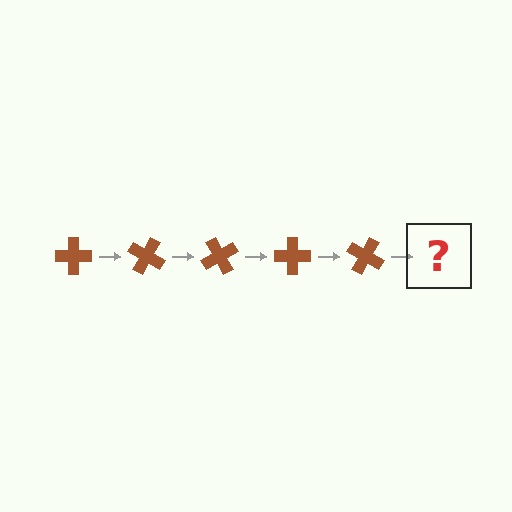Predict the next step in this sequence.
The next step is a brown cross rotated 150 degrees.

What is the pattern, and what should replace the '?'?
The pattern is that the cross rotates 30 degrees each step. The '?' should be a brown cross rotated 150 degrees.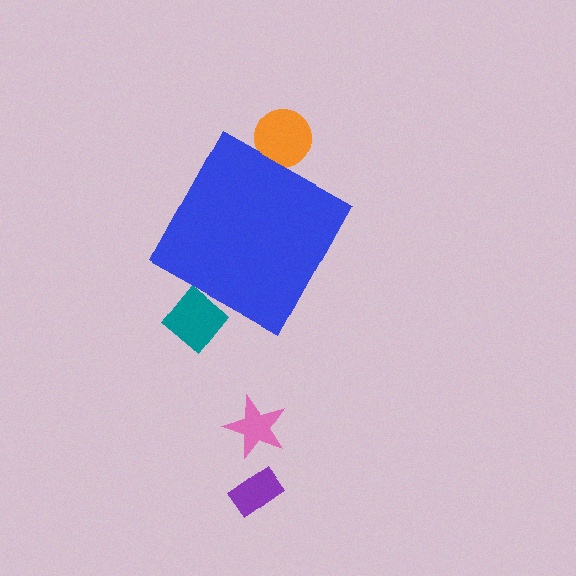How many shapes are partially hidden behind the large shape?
2 shapes are partially hidden.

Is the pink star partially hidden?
No, the pink star is fully visible.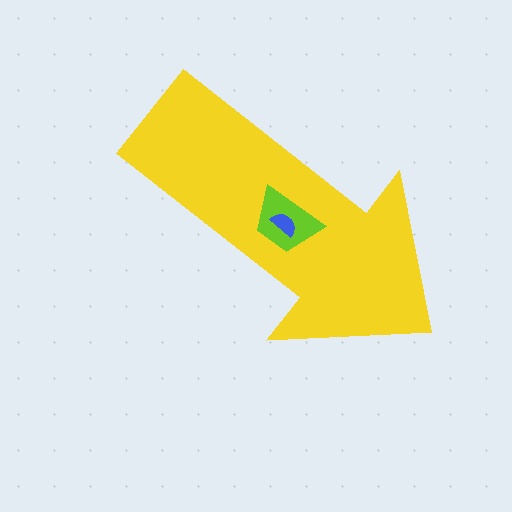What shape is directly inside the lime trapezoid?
The blue semicircle.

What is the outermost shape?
The yellow arrow.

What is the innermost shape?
The blue semicircle.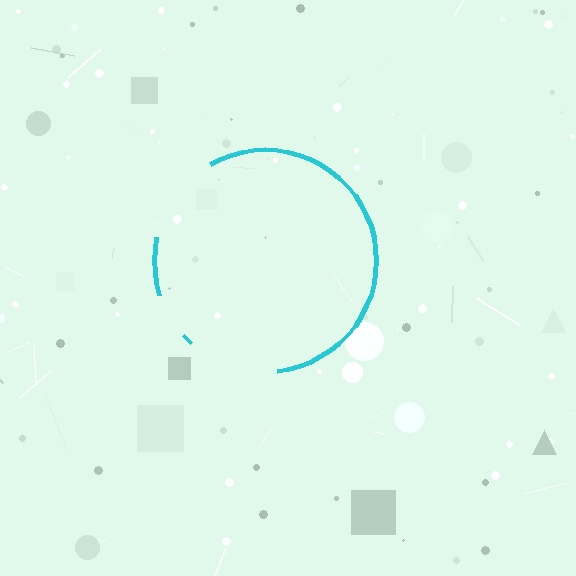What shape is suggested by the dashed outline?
The dashed outline suggests a circle.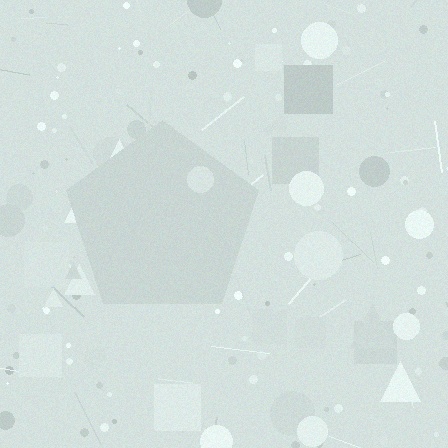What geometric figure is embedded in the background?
A pentagon is embedded in the background.